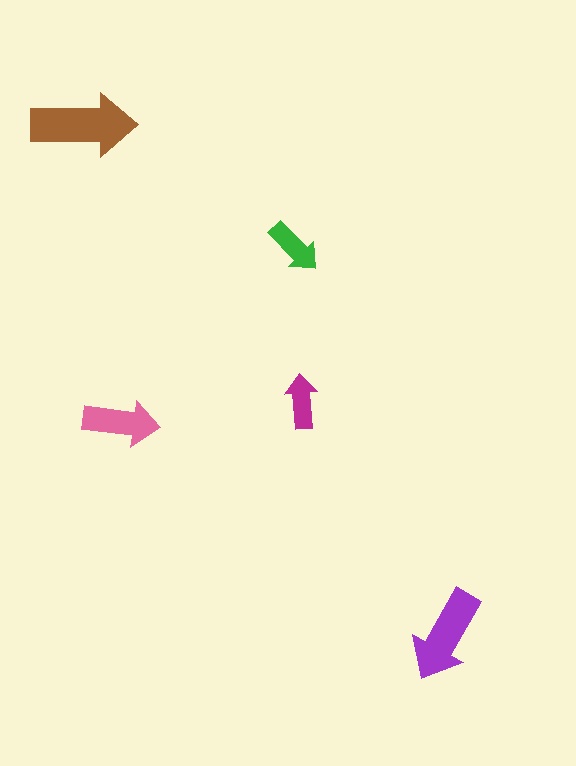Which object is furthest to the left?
The brown arrow is leftmost.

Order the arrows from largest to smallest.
the brown one, the purple one, the pink one, the green one, the magenta one.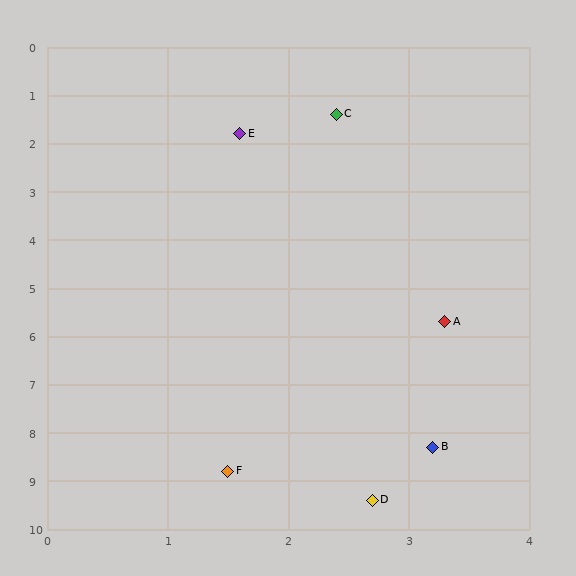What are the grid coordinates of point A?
Point A is at approximately (3.3, 5.7).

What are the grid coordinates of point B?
Point B is at approximately (3.2, 8.3).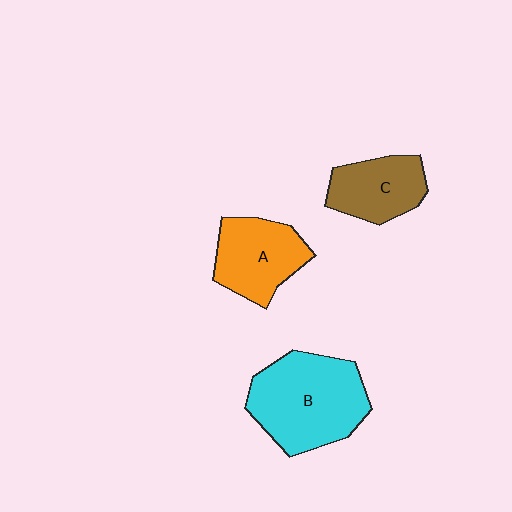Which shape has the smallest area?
Shape C (brown).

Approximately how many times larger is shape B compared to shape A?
Approximately 1.5 times.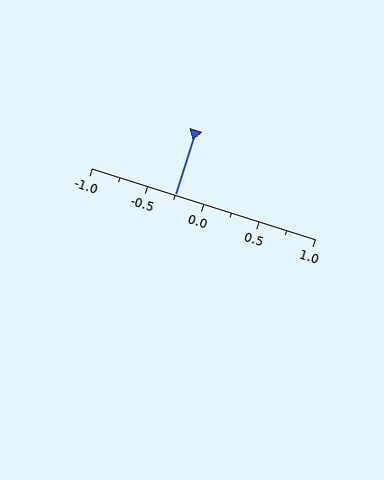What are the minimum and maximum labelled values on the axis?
The axis runs from -1.0 to 1.0.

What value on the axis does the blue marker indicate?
The marker indicates approximately -0.25.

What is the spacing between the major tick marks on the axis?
The major ticks are spaced 0.5 apart.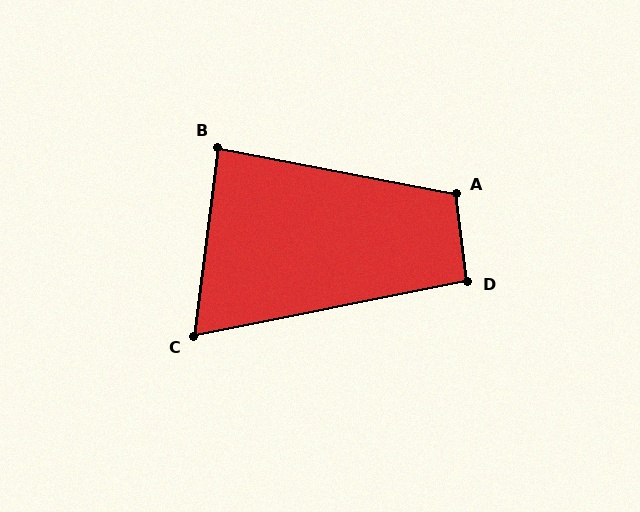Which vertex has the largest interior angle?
A, at approximately 108 degrees.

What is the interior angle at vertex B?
Approximately 86 degrees (approximately right).